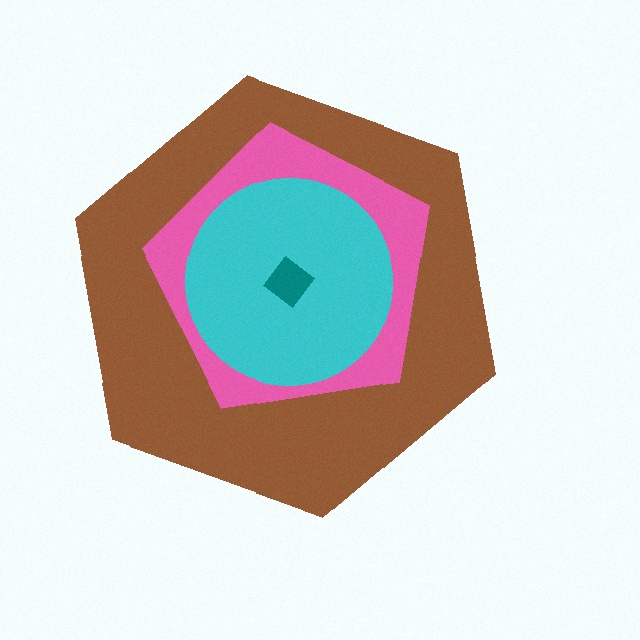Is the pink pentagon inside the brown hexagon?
Yes.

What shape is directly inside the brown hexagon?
The pink pentagon.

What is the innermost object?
The teal diamond.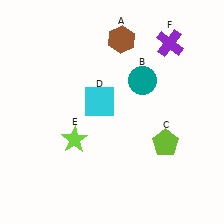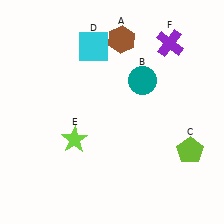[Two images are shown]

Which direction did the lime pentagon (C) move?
The lime pentagon (C) moved right.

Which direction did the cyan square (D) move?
The cyan square (D) moved up.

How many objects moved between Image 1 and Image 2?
2 objects moved between the two images.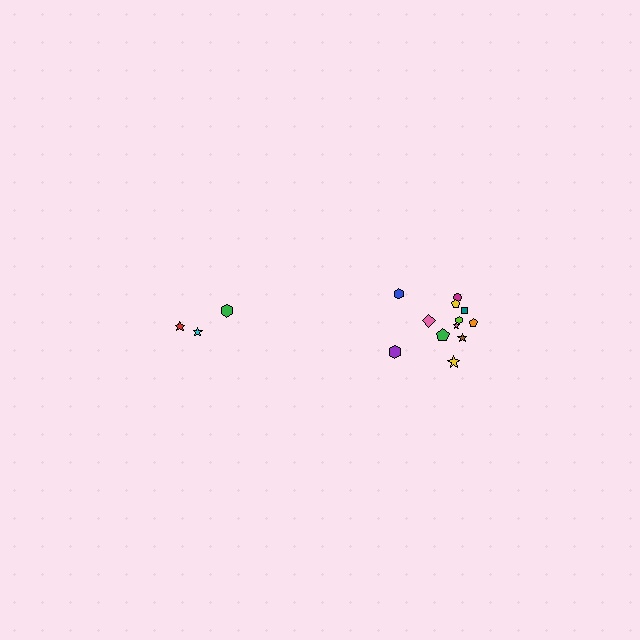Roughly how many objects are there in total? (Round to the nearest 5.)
Roughly 15 objects in total.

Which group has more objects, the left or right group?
The right group.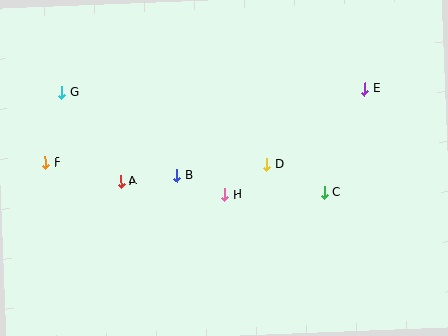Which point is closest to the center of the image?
Point H at (225, 195) is closest to the center.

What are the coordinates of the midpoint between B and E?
The midpoint between B and E is at (271, 132).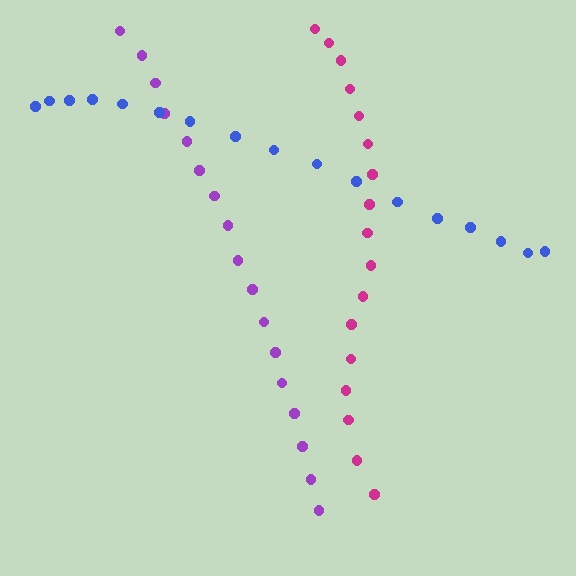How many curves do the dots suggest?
There are 3 distinct paths.